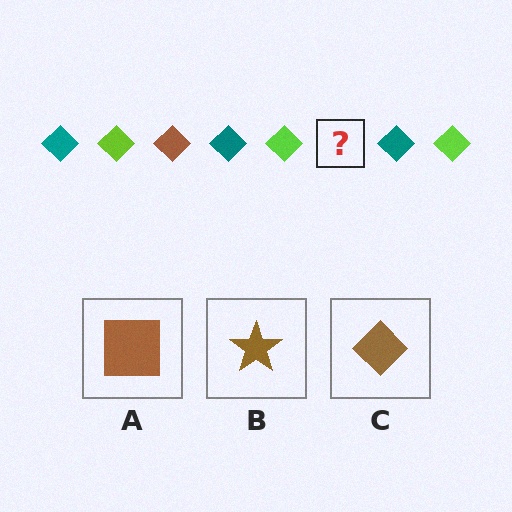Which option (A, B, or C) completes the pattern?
C.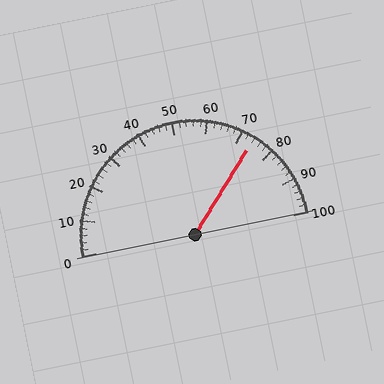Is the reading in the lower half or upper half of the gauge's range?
The reading is in the upper half of the range (0 to 100).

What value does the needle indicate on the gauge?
The needle indicates approximately 74.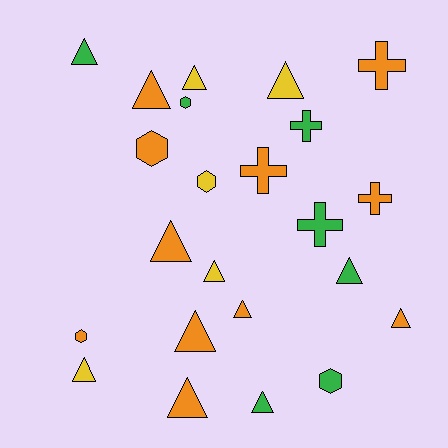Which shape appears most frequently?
Triangle, with 13 objects.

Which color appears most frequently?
Orange, with 11 objects.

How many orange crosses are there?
There are 3 orange crosses.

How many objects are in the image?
There are 23 objects.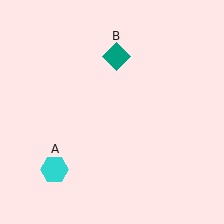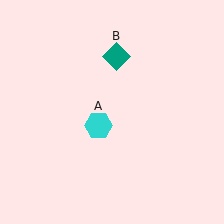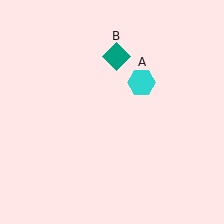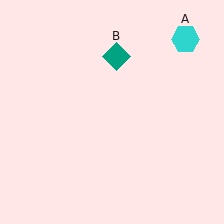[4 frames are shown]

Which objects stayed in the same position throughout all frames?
Teal diamond (object B) remained stationary.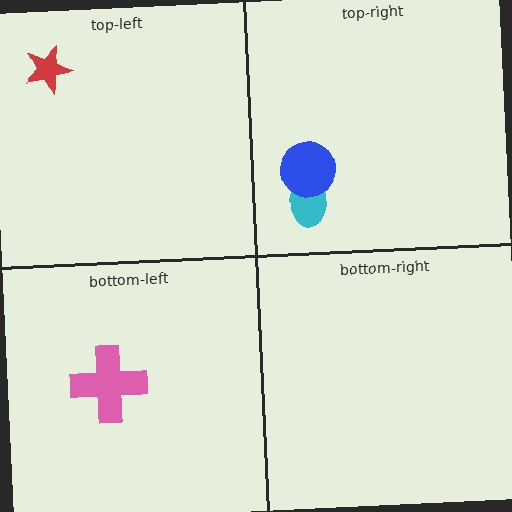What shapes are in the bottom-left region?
The pink cross.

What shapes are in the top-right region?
The cyan ellipse, the blue circle.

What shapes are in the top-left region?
The red star.